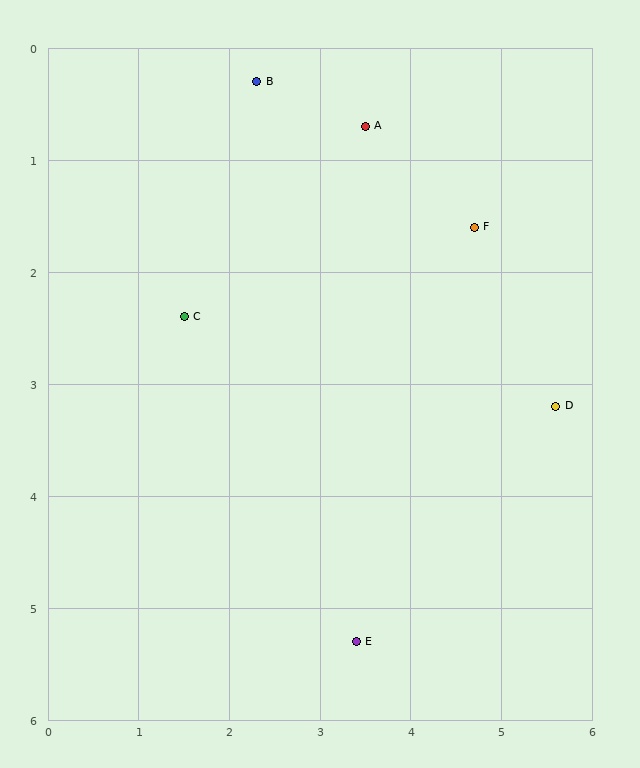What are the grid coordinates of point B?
Point B is at approximately (2.3, 0.3).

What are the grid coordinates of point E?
Point E is at approximately (3.4, 5.3).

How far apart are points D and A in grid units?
Points D and A are about 3.3 grid units apart.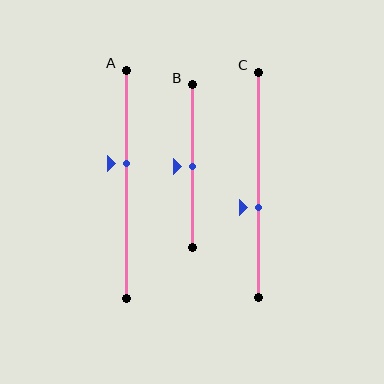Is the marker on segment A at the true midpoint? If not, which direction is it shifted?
No, the marker on segment A is shifted upward by about 9% of the segment length.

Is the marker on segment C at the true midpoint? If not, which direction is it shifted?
No, the marker on segment C is shifted downward by about 10% of the segment length.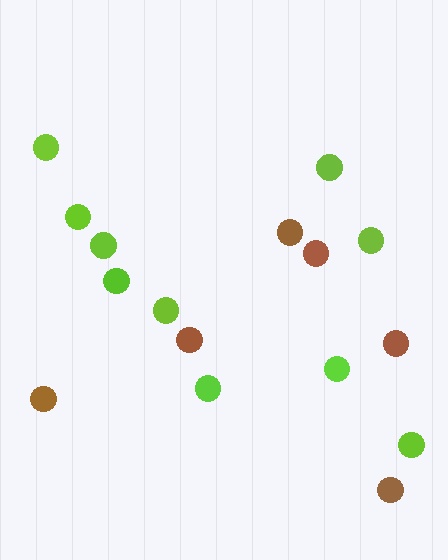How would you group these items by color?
There are 2 groups: one group of lime circles (10) and one group of brown circles (6).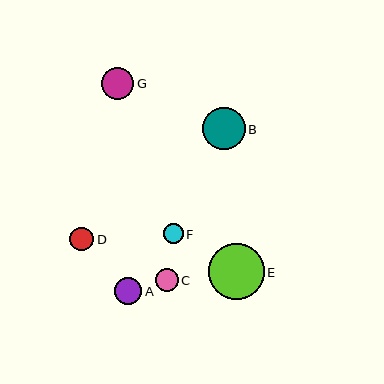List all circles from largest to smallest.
From largest to smallest: E, B, G, A, D, C, F.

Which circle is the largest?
Circle E is the largest with a size of approximately 56 pixels.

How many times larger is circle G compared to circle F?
Circle G is approximately 1.6 times the size of circle F.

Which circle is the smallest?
Circle F is the smallest with a size of approximately 20 pixels.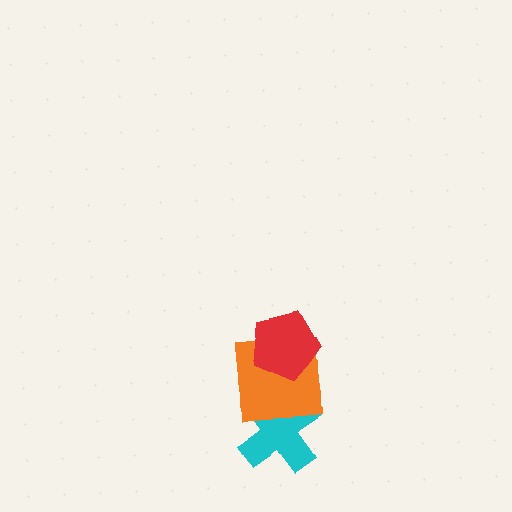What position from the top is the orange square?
The orange square is 2nd from the top.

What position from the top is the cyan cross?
The cyan cross is 3rd from the top.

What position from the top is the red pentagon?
The red pentagon is 1st from the top.